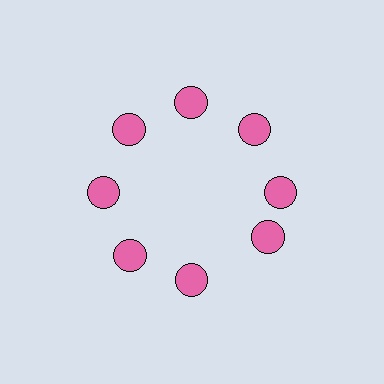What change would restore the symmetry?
The symmetry would be restored by rotating it back into even spacing with its neighbors so that all 8 circles sit at equal angles and equal distance from the center.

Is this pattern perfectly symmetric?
No. The 8 pink circles are arranged in a ring, but one element near the 4 o'clock position is rotated out of alignment along the ring, breaking the 8-fold rotational symmetry.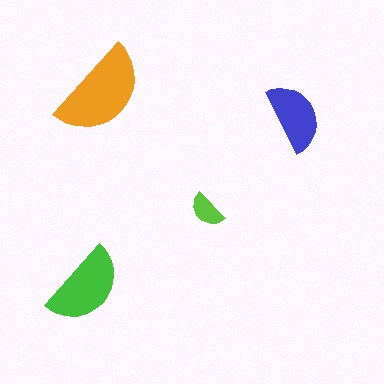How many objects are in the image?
There are 4 objects in the image.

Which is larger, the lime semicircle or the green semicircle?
The green one.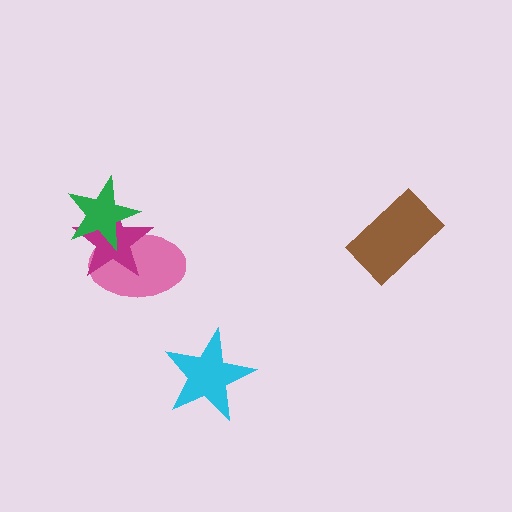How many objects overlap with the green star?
2 objects overlap with the green star.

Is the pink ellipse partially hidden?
Yes, it is partially covered by another shape.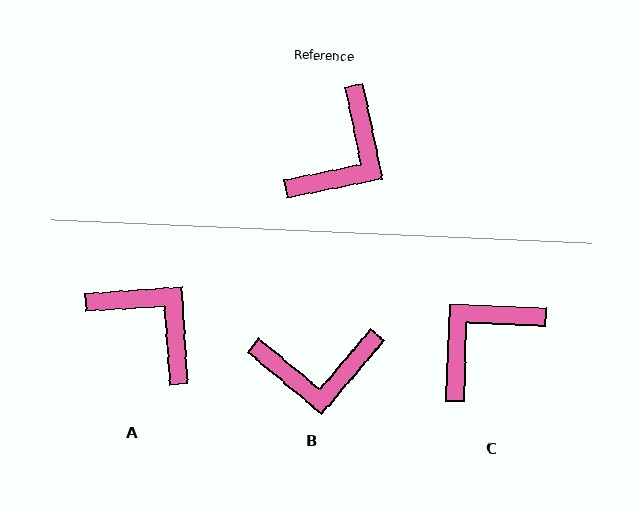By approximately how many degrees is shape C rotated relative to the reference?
Approximately 166 degrees counter-clockwise.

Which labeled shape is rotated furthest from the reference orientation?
C, about 166 degrees away.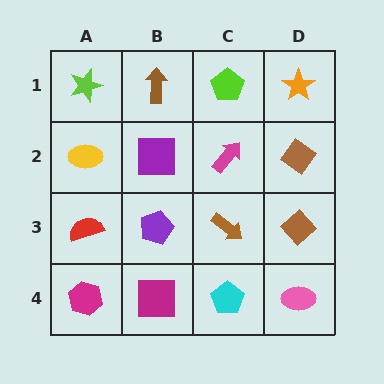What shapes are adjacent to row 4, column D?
A brown diamond (row 3, column D), a cyan pentagon (row 4, column C).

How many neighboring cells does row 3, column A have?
3.